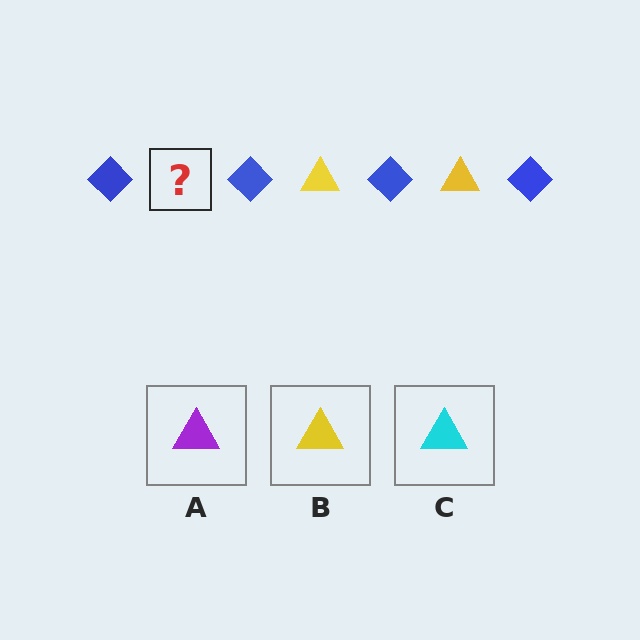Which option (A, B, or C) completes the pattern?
B.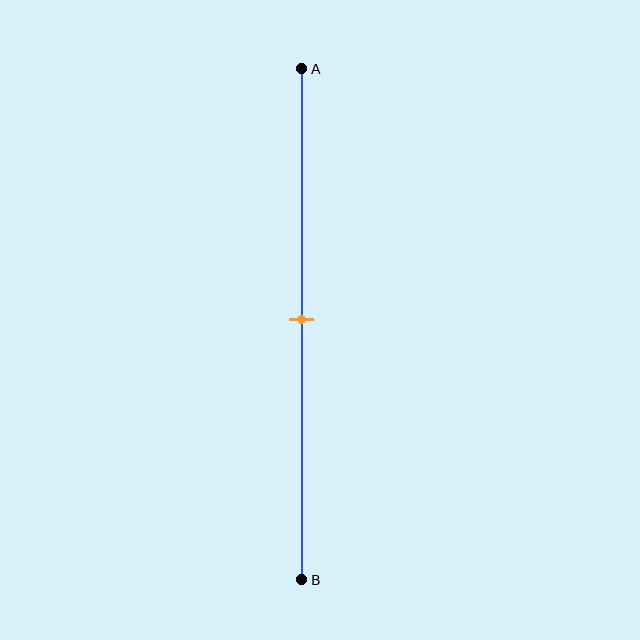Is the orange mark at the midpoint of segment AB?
Yes, the mark is approximately at the midpoint.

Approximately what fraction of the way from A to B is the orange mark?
The orange mark is approximately 50% of the way from A to B.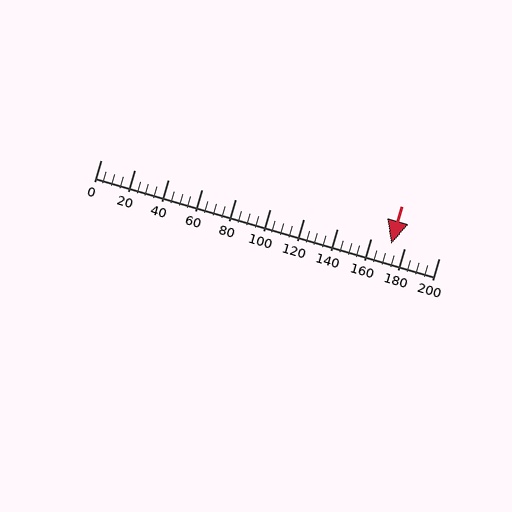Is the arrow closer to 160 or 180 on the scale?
The arrow is closer to 180.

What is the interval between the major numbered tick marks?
The major tick marks are spaced 20 units apart.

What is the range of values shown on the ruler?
The ruler shows values from 0 to 200.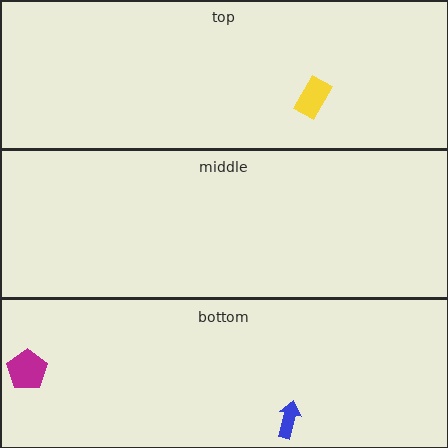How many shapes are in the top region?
1.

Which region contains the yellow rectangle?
The top region.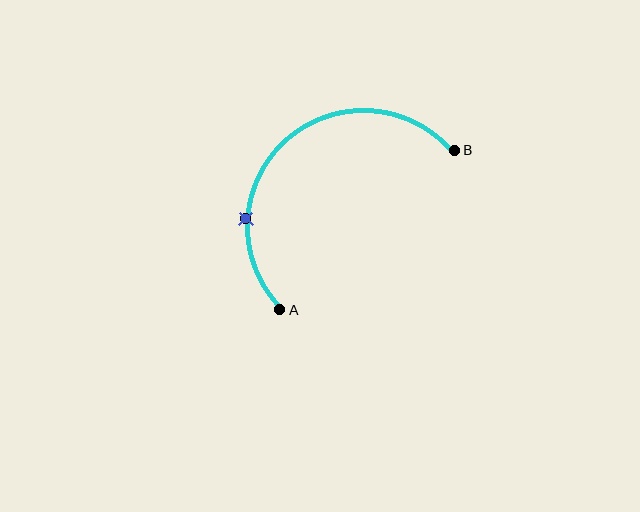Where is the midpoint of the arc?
The arc midpoint is the point on the curve farthest from the straight line joining A and B. It sits above and to the left of that line.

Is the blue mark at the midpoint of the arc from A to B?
No. The blue mark lies on the arc but is closer to endpoint A. The arc midpoint would be at the point on the curve equidistant along the arc from both A and B.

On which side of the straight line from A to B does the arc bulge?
The arc bulges above and to the left of the straight line connecting A and B.